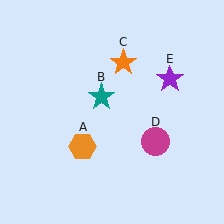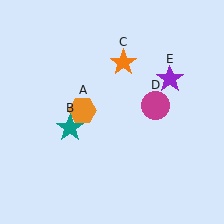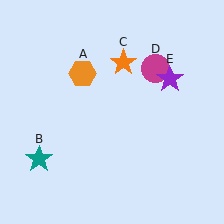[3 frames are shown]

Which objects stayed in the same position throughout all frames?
Orange star (object C) and purple star (object E) remained stationary.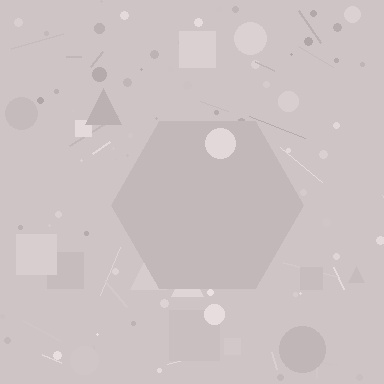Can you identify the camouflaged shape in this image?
The camouflaged shape is a hexagon.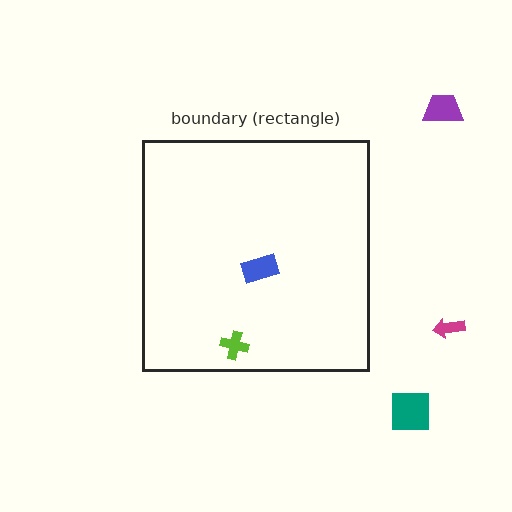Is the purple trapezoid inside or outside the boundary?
Outside.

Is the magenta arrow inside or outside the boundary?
Outside.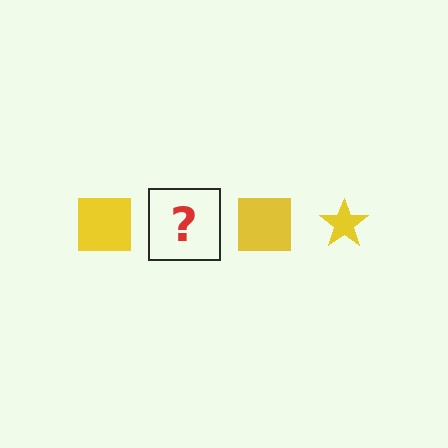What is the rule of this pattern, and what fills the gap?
The rule is that the pattern cycles through square, star shapes in yellow. The gap should be filled with a yellow star.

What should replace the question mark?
The question mark should be replaced with a yellow star.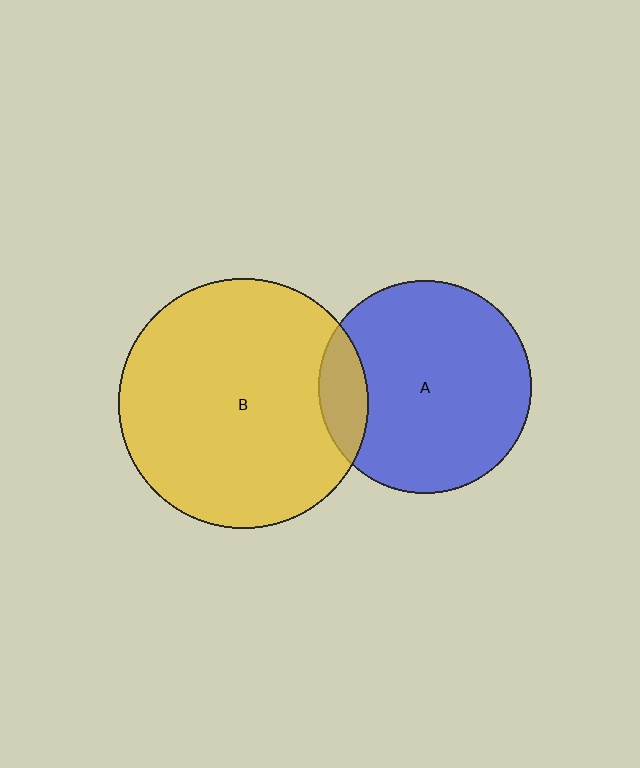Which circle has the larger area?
Circle B (yellow).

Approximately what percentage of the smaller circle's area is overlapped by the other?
Approximately 15%.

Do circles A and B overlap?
Yes.